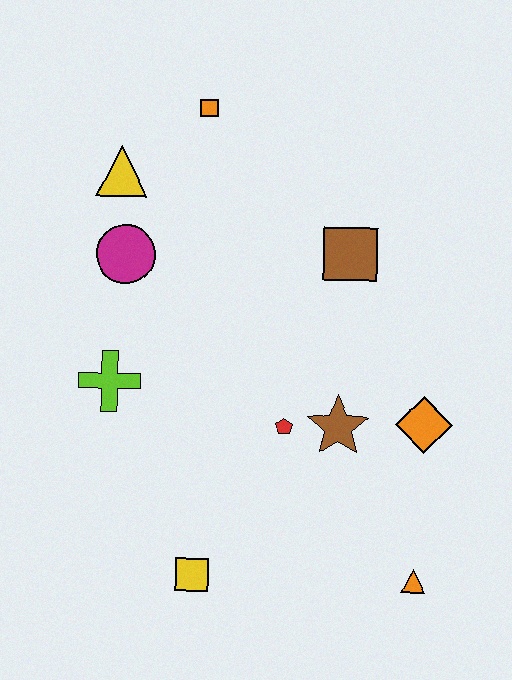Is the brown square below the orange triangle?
No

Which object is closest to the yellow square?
The red pentagon is closest to the yellow square.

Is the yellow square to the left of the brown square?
Yes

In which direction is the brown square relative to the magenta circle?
The brown square is to the right of the magenta circle.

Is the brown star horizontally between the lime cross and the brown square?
Yes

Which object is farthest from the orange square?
The orange triangle is farthest from the orange square.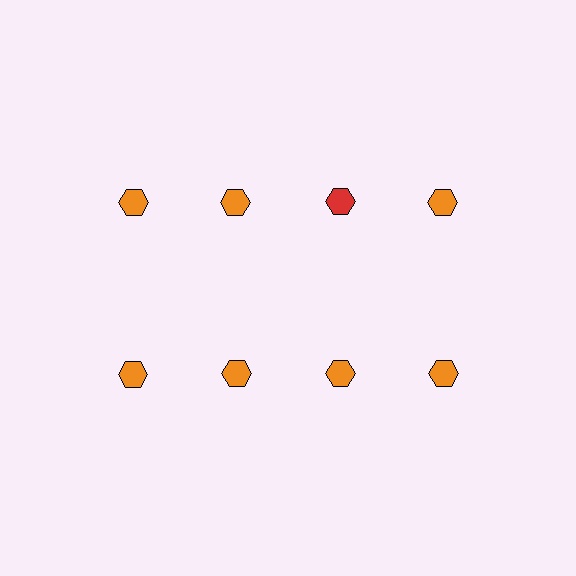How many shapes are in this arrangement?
There are 8 shapes arranged in a grid pattern.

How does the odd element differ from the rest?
It has a different color: red instead of orange.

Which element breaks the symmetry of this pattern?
The red hexagon in the top row, center column breaks the symmetry. All other shapes are orange hexagons.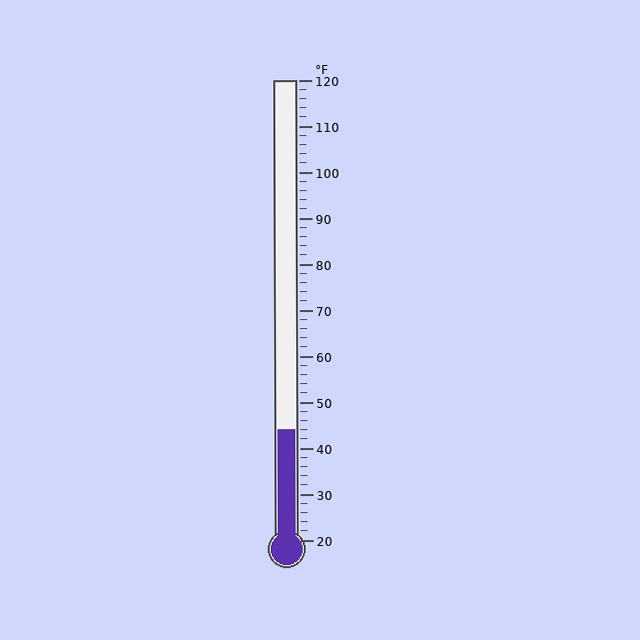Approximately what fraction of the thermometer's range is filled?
The thermometer is filled to approximately 25% of its range.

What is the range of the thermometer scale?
The thermometer scale ranges from 20°F to 120°F.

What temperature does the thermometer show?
The thermometer shows approximately 44°F.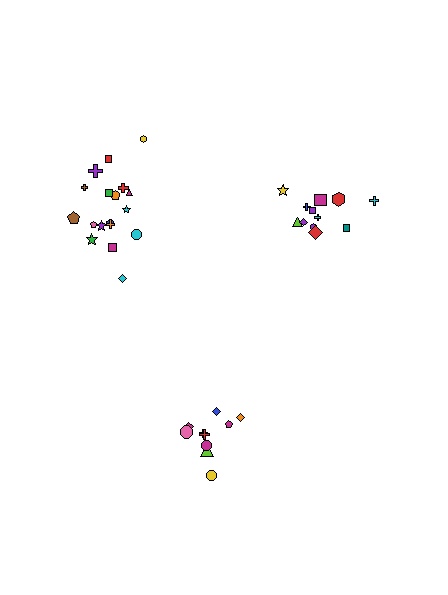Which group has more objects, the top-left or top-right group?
The top-left group.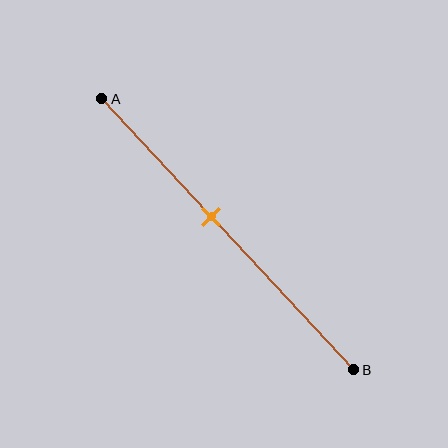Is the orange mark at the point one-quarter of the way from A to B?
No, the mark is at about 45% from A, not at the 25% one-quarter point.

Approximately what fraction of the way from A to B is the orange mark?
The orange mark is approximately 45% of the way from A to B.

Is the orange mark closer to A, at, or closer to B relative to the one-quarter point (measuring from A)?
The orange mark is closer to point B than the one-quarter point of segment AB.